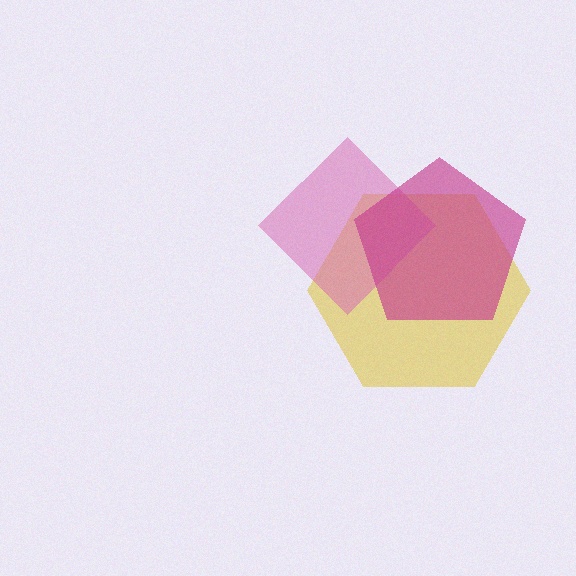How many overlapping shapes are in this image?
There are 3 overlapping shapes in the image.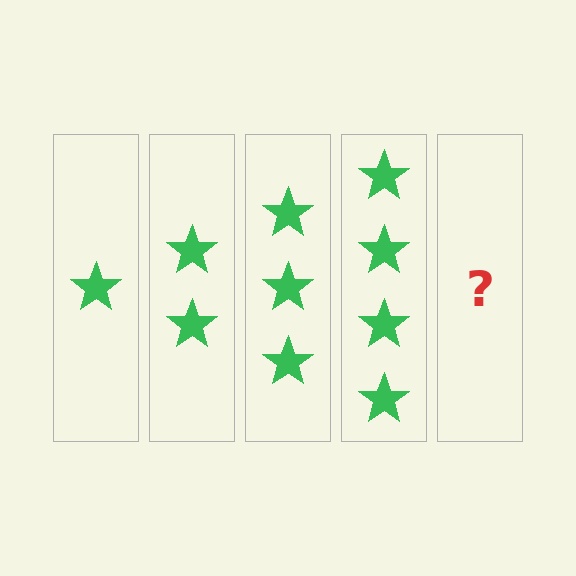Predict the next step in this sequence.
The next step is 5 stars.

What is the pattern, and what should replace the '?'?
The pattern is that each step adds one more star. The '?' should be 5 stars.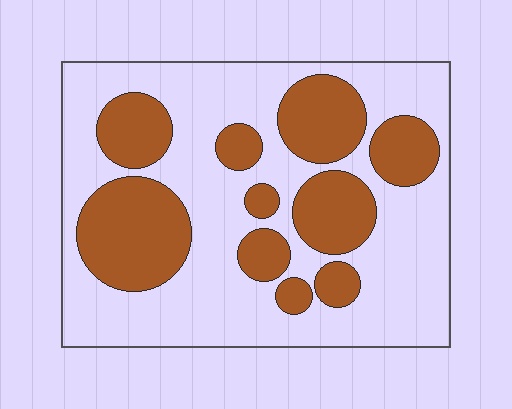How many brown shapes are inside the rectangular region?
10.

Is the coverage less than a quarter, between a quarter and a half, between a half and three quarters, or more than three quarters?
Between a quarter and a half.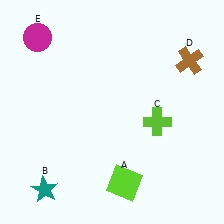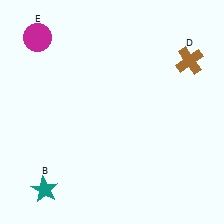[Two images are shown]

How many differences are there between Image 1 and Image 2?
There are 2 differences between the two images.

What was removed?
The lime cross (C), the lime square (A) were removed in Image 2.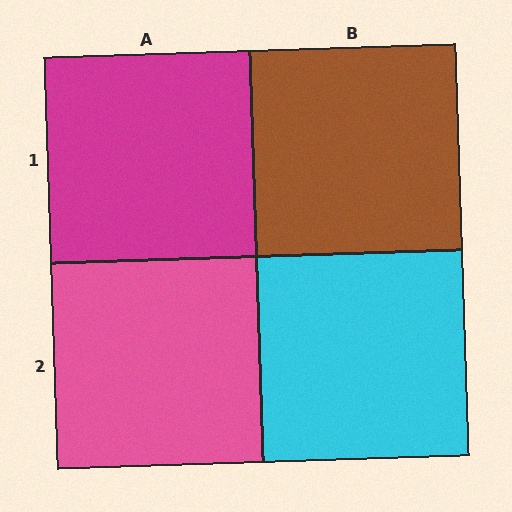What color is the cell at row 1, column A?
Magenta.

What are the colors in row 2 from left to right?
Pink, cyan.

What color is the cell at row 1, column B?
Brown.